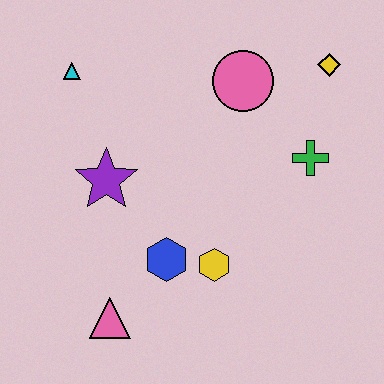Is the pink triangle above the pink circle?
No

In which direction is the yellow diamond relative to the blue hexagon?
The yellow diamond is above the blue hexagon.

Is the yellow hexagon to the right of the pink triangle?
Yes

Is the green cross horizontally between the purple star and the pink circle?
No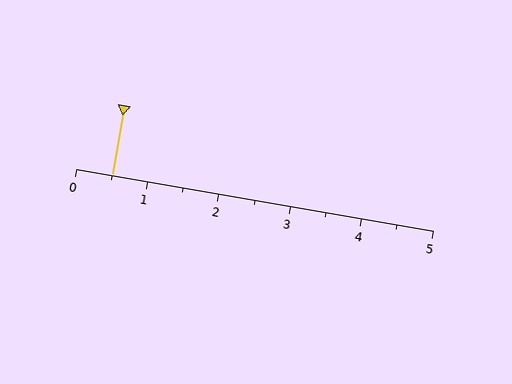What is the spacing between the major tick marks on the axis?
The major ticks are spaced 1 apart.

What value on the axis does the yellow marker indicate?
The marker indicates approximately 0.5.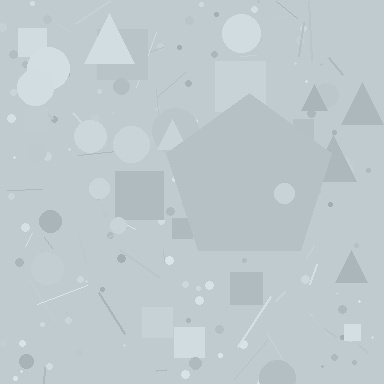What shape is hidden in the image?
A pentagon is hidden in the image.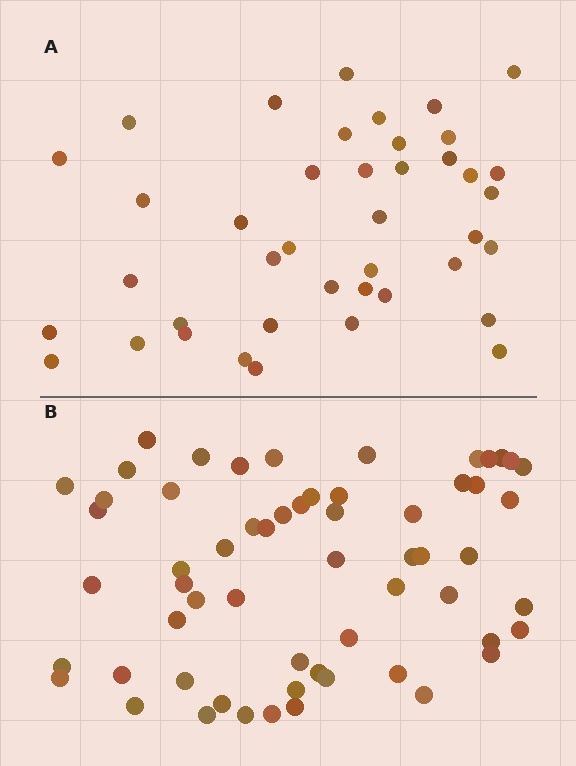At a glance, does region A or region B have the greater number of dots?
Region B (the bottom region) has more dots.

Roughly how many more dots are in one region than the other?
Region B has approximately 20 more dots than region A.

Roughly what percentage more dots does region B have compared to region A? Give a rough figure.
About 45% more.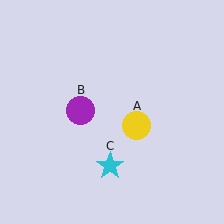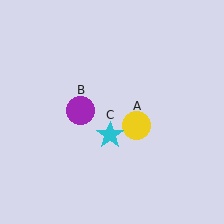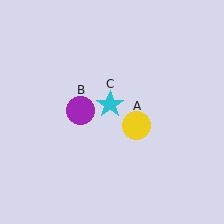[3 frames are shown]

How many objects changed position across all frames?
1 object changed position: cyan star (object C).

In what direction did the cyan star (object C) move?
The cyan star (object C) moved up.